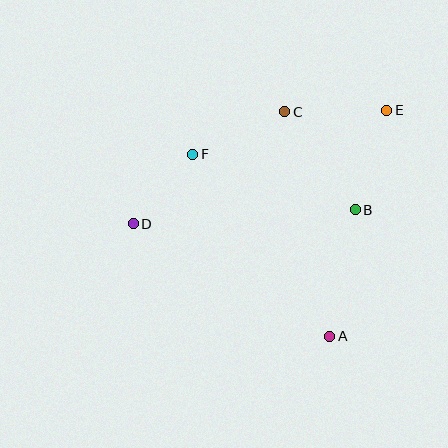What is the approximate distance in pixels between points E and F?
The distance between E and F is approximately 198 pixels.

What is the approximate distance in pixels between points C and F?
The distance between C and F is approximately 101 pixels.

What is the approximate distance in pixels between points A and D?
The distance between A and D is approximately 227 pixels.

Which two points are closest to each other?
Points D and F are closest to each other.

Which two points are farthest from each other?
Points D and E are farthest from each other.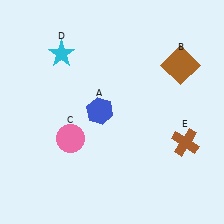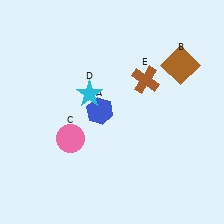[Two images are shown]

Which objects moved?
The objects that moved are: the cyan star (D), the brown cross (E).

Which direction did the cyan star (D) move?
The cyan star (D) moved down.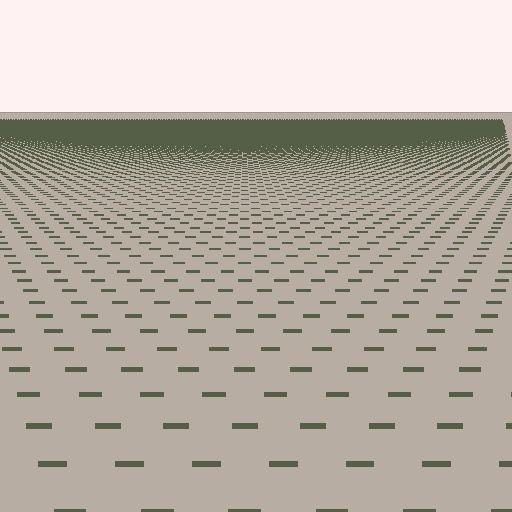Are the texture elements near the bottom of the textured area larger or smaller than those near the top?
Larger. Near the bottom, elements are closer to the viewer and appear at a bigger on-screen size.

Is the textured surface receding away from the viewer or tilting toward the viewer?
The surface is receding away from the viewer. Texture elements get smaller and denser toward the top.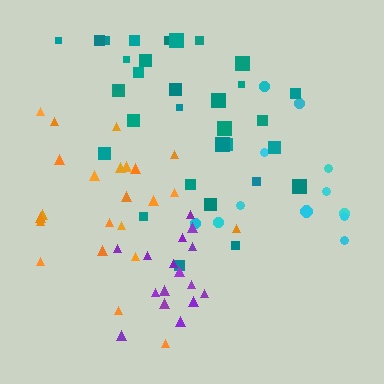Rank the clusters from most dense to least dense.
purple, teal, orange, cyan.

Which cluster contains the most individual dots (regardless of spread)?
Teal (32).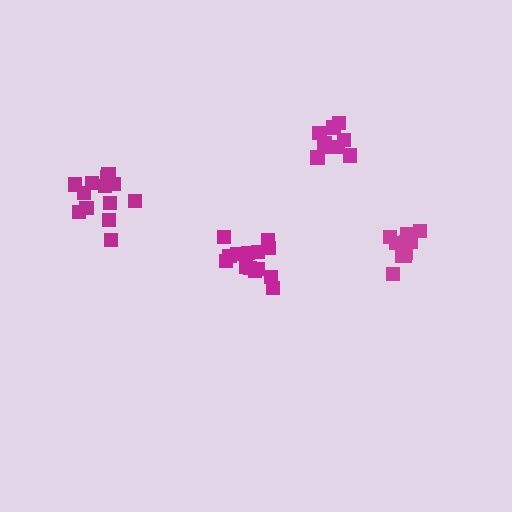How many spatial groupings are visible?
There are 4 spatial groupings.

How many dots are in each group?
Group 1: 9 dots, Group 2: 10 dots, Group 3: 13 dots, Group 4: 14 dots (46 total).